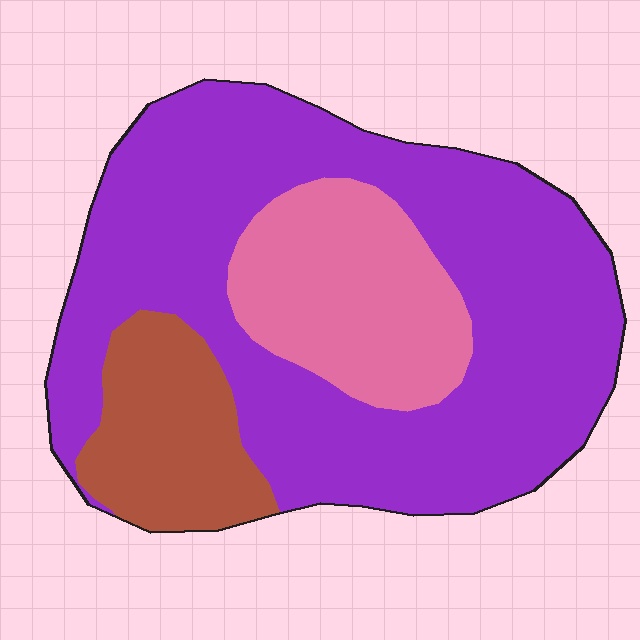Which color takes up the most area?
Purple, at roughly 65%.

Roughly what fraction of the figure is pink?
Pink covers 20% of the figure.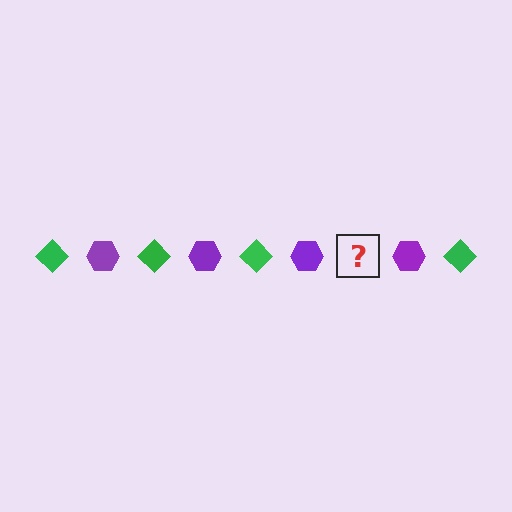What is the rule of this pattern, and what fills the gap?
The rule is that the pattern alternates between green diamond and purple hexagon. The gap should be filled with a green diamond.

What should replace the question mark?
The question mark should be replaced with a green diamond.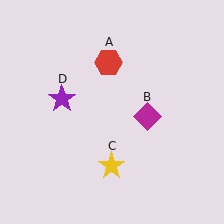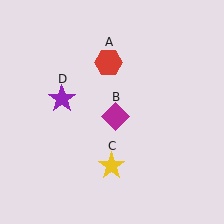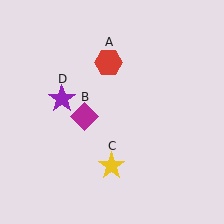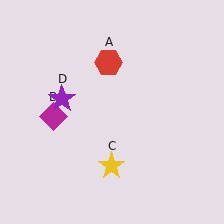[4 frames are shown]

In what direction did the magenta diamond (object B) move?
The magenta diamond (object B) moved left.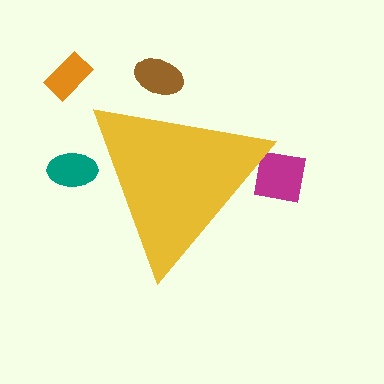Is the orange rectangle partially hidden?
No, the orange rectangle is fully visible.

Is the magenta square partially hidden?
Yes, the magenta square is partially hidden behind the yellow triangle.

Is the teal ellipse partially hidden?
Yes, the teal ellipse is partially hidden behind the yellow triangle.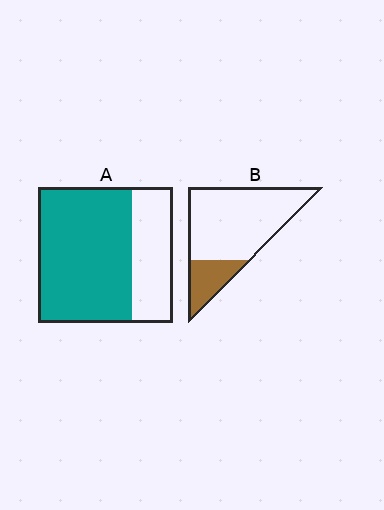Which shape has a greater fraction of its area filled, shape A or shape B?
Shape A.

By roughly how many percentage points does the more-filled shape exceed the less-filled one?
By roughly 50 percentage points (A over B).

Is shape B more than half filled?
No.